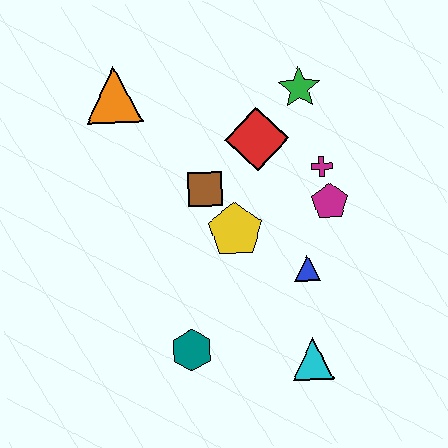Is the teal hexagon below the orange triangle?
Yes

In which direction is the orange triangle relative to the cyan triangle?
The orange triangle is above the cyan triangle.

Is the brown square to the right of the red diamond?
No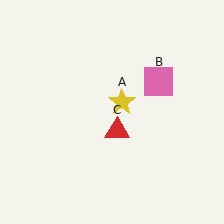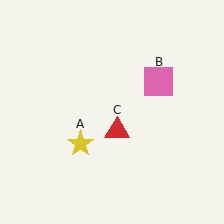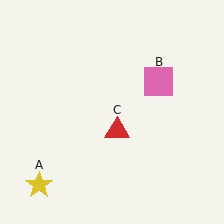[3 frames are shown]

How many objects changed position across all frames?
1 object changed position: yellow star (object A).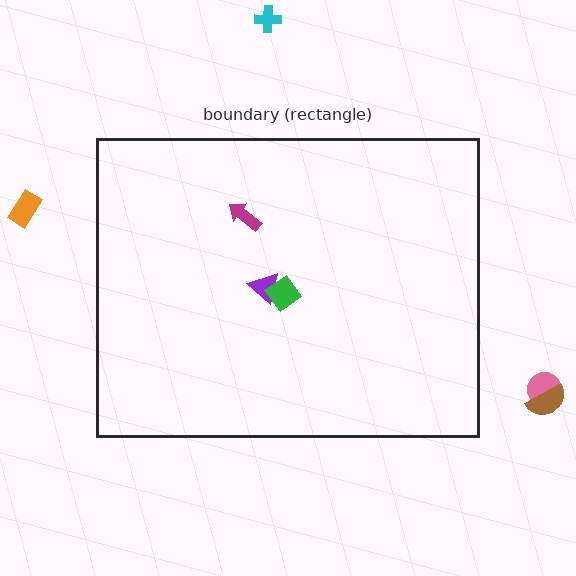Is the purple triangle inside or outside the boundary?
Inside.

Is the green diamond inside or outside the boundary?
Inside.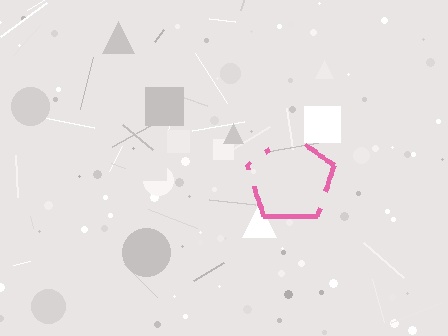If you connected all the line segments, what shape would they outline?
They would outline a pentagon.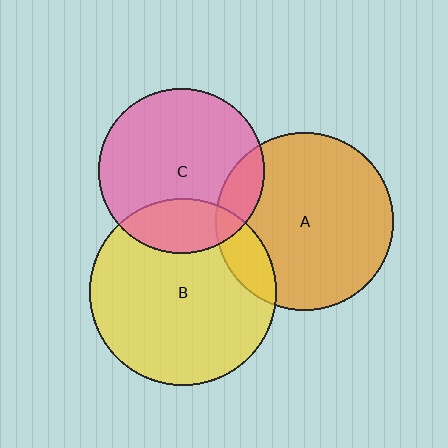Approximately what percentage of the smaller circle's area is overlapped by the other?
Approximately 15%.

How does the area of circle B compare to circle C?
Approximately 1.3 times.